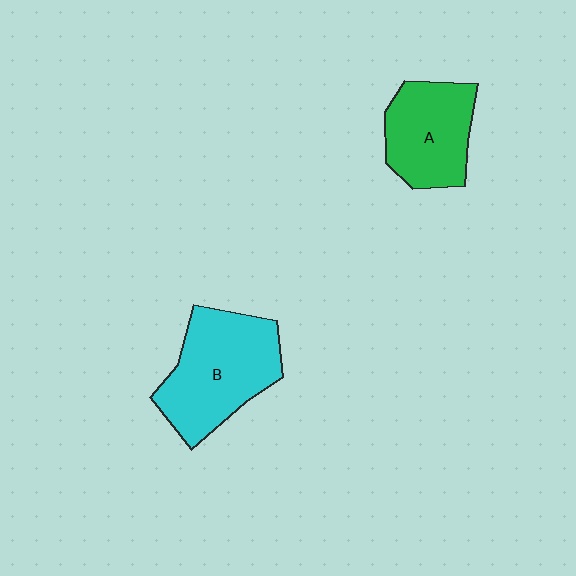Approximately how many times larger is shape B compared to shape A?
Approximately 1.3 times.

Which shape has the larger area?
Shape B (cyan).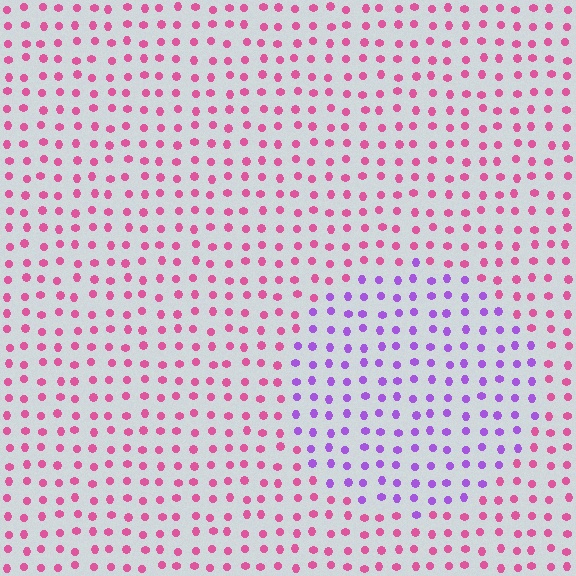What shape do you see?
I see a circle.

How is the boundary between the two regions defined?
The boundary is defined purely by a slight shift in hue (about 53 degrees). Spacing, size, and orientation are identical on both sides.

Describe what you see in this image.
The image is filled with small pink elements in a uniform arrangement. A circle-shaped region is visible where the elements are tinted to a slightly different hue, forming a subtle color boundary.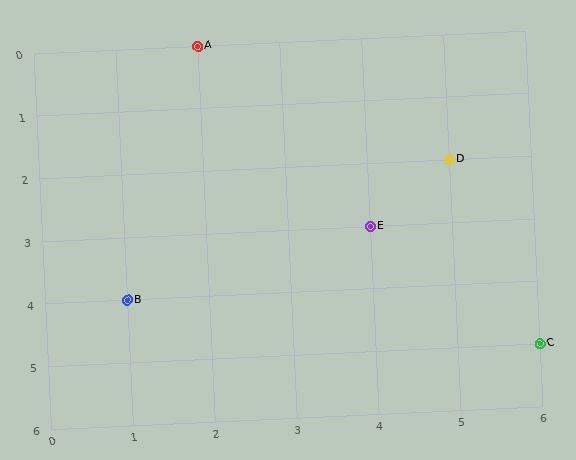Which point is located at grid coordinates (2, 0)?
Point A is at (2, 0).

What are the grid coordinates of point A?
Point A is at grid coordinates (2, 0).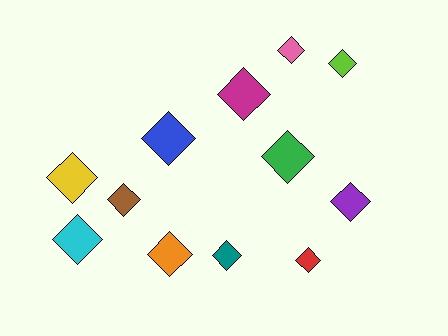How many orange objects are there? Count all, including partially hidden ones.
There is 1 orange object.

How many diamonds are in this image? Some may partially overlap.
There are 12 diamonds.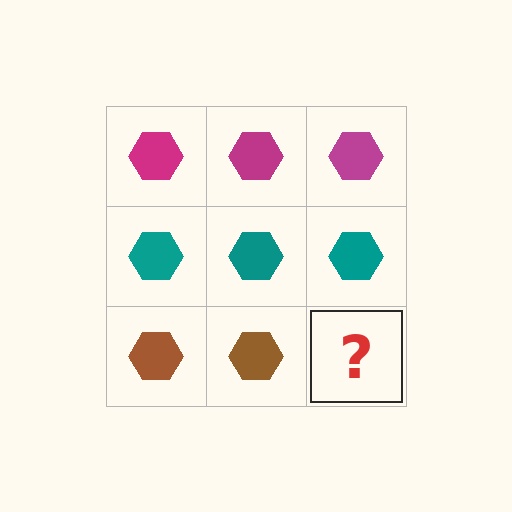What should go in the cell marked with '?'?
The missing cell should contain a brown hexagon.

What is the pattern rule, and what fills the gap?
The rule is that each row has a consistent color. The gap should be filled with a brown hexagon.